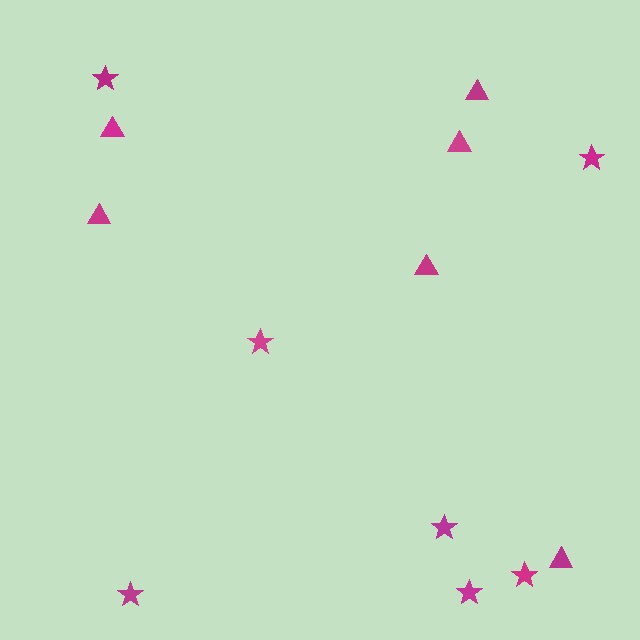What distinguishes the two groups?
There are 2 groups: one group of triangles (6) and one group of stars (7).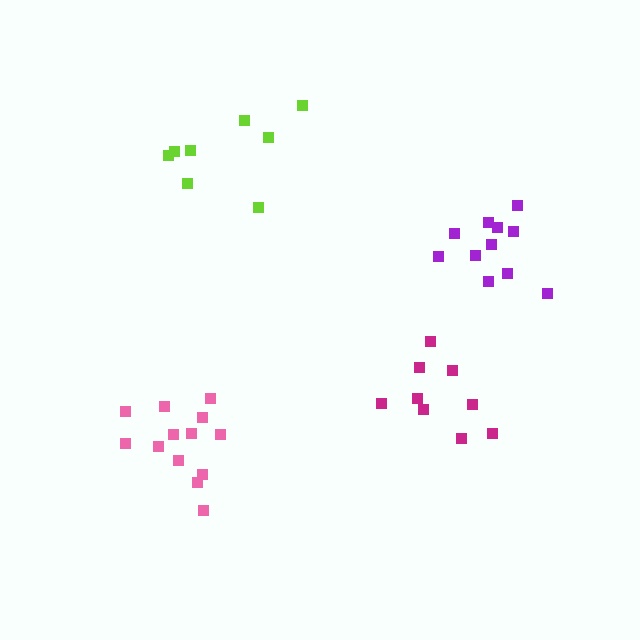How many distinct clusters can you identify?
There are 4 distinct clusters.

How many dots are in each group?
Group 1: 13 dots, Group 2: 9 dots, Group 3: 11 dots, Group 4: 8 dots (41 total).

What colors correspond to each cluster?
The clusters are colored: pink, magenta, purple, lime.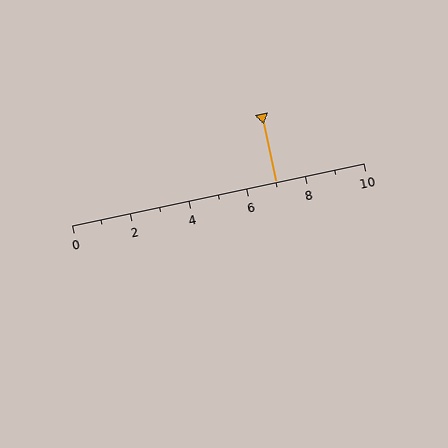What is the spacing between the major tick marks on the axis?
The major ticks are spaced 2 apart.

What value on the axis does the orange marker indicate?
The marker indicates approximately 7.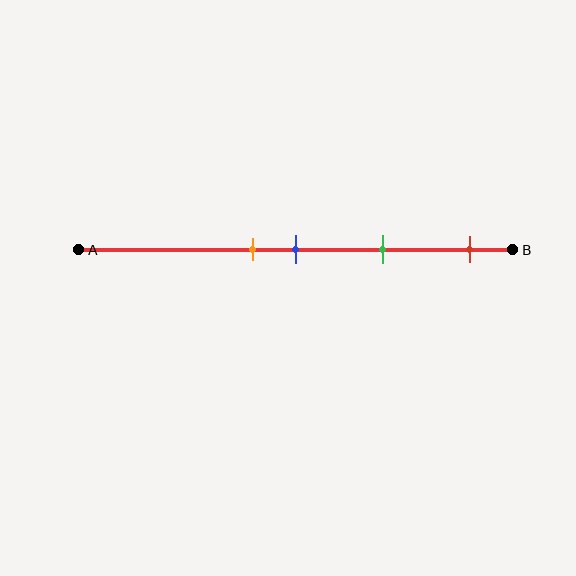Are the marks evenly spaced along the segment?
No, the marks are not evenly spaced.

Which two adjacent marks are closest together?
The orange and blue marks are the closest adjacent pair.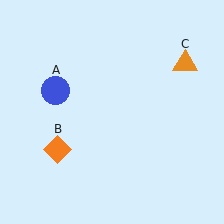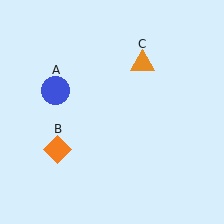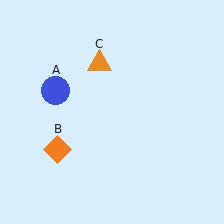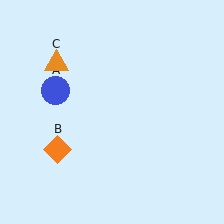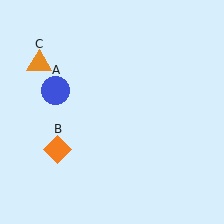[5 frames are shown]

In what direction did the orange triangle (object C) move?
The orange triangle (object C) moved left.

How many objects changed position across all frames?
1 object changed position: orange triangle (object C).